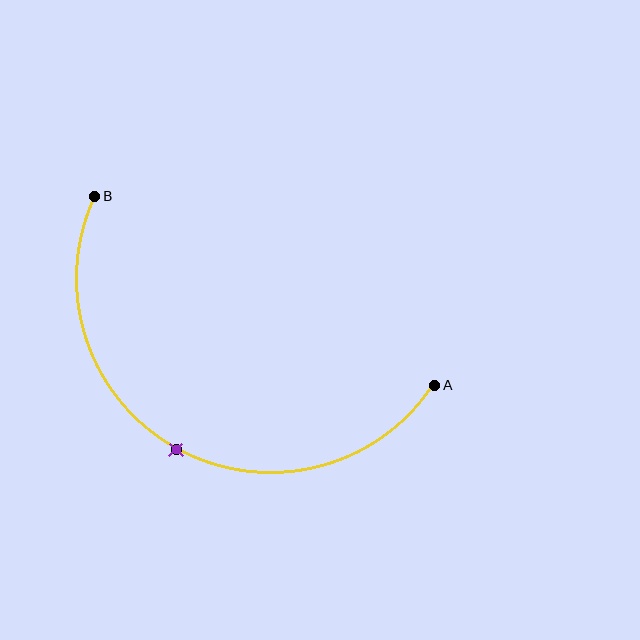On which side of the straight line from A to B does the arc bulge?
The arc bulges below the straight line connecting A and B.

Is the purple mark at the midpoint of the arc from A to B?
Yes. The purple mark lies on the arc at equal arc-length from both A and B — it is the arc midpoint.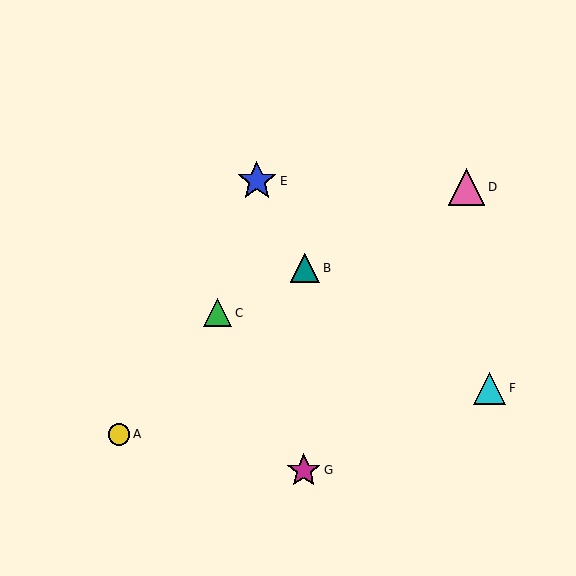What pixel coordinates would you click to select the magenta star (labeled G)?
Click at (304, 470) to select the magenta star G.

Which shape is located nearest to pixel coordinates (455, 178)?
The pink triangle (labeled D) at (466, 187) is nearest to that location.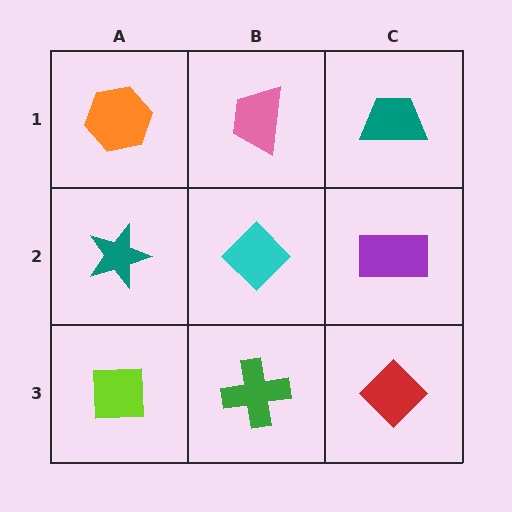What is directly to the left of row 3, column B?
A lime square.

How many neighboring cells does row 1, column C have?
2.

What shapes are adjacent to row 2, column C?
A teal trapezoid (row 1, column C), a red diamond (row 3, column C), a cyan diamond (row 2, column B).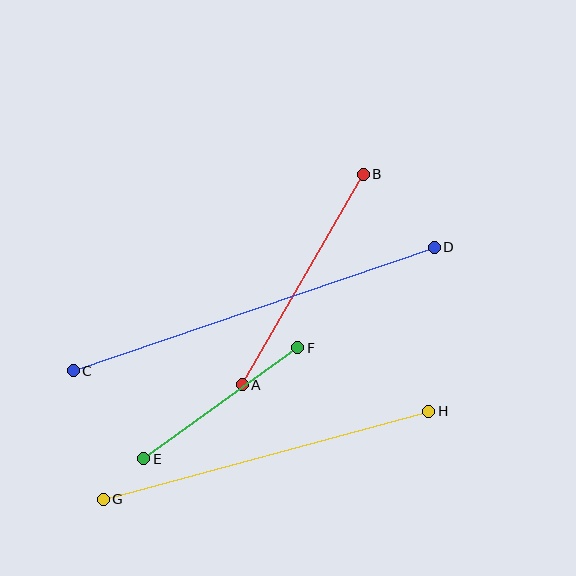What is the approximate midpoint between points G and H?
The midpoint is at approximately (266, 455) pixels.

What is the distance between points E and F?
The distance is approximately 190 pixels.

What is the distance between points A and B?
The distance is approximately 243 pixels.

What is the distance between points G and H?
The distance is approximately 337 pixels.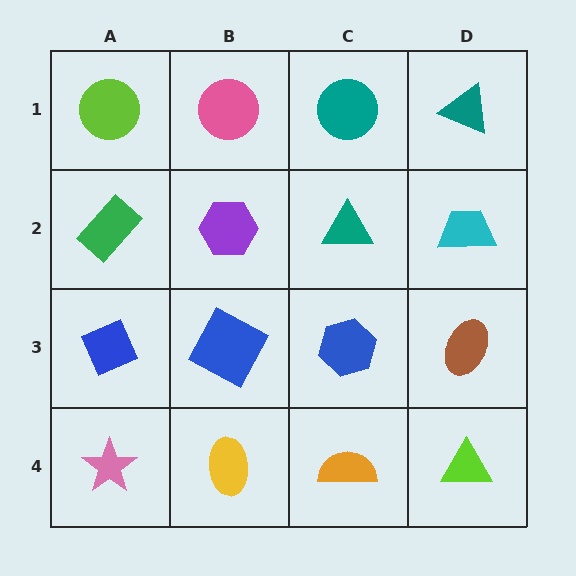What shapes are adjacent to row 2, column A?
A lime circle (row 1, column A), a blue diamond (row 3, column A), a purple hexagon (row 2, column B).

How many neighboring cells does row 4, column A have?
2.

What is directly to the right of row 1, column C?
A teal triangle.